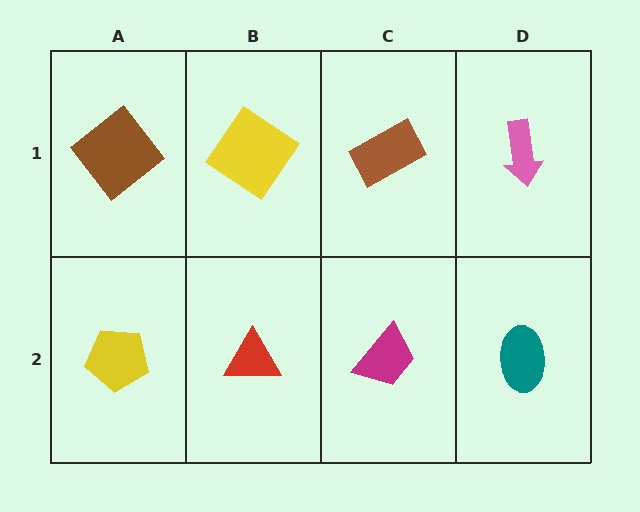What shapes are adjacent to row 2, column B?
A yellow diamond (row 1, column B), a yellow pentagon (row 2, column A), a magenta trapezoid (row 2, column C).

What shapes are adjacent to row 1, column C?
A magenta trapezoid (row 2, column C), a yellow diamond (row 1, column B), a pink arrow (row 1, column D).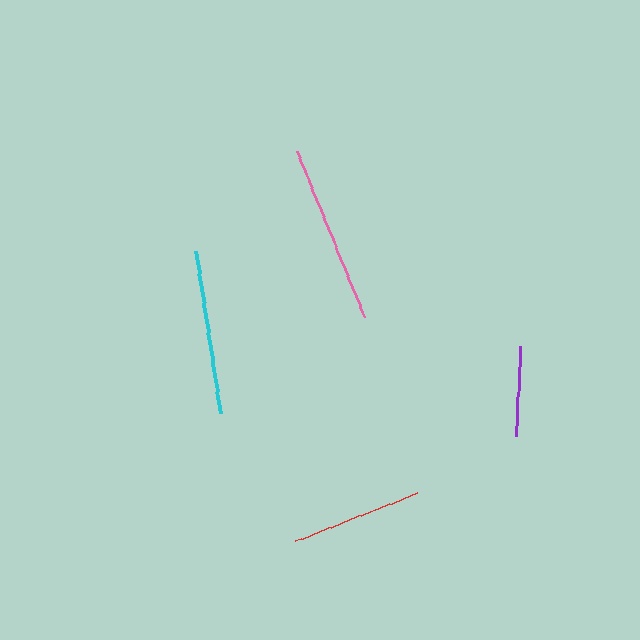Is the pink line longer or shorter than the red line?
The pink line is longer than the red line.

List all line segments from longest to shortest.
From longest to shortest: pink, cyan, red, purple.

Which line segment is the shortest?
The purple line is the shortest at approximately 90 pixels.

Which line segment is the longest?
The pink line is the longest at approximately 179 pixels.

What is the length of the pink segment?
The pink segment is approximately 179 pixels long.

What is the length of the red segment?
The red segment is approximately 130 pixels long.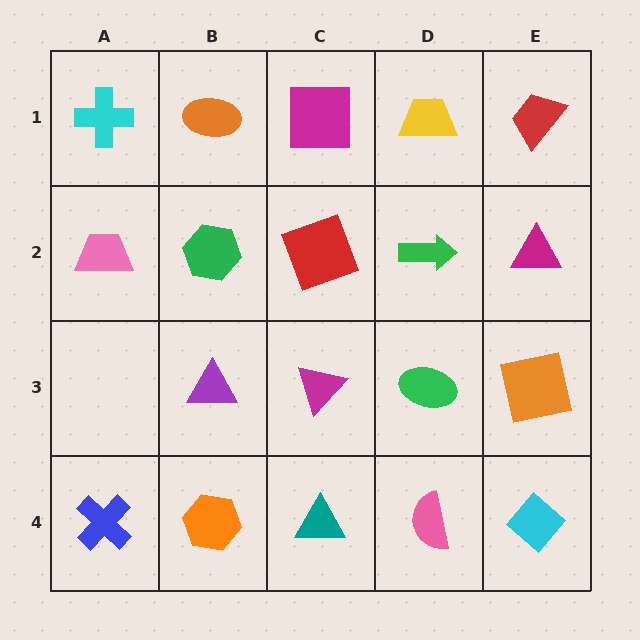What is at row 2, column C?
A red square.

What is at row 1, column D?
A yellow trapezoid.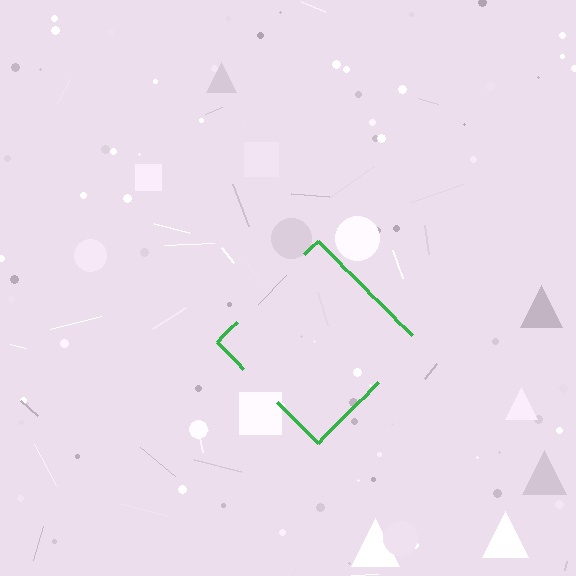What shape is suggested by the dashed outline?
The dashed outline suggests a diamond.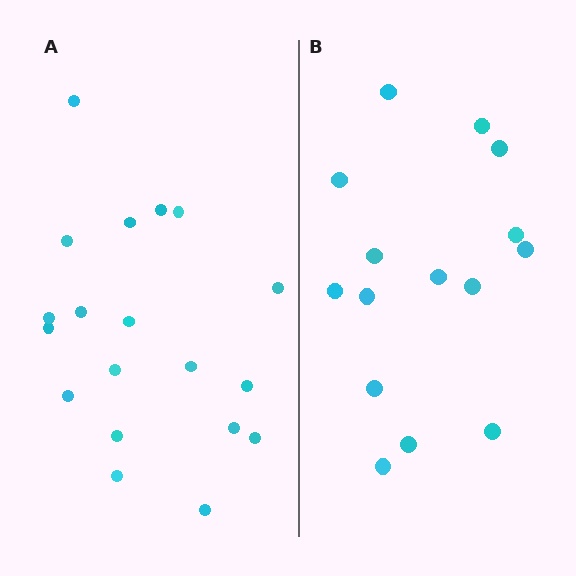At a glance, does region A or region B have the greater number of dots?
Region A (the left region) has more dots.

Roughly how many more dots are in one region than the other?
Region A has about 4 more dots than region B.